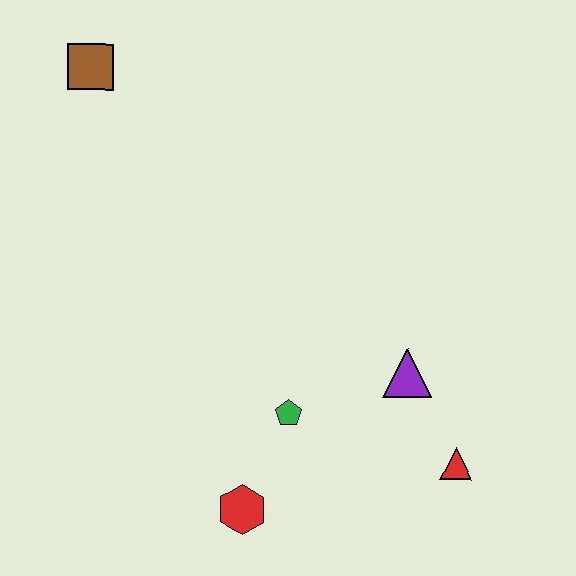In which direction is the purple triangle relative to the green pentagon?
The purple triangle is to the right of the green pentagon.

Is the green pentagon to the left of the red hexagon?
No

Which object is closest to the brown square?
The green pentagon is closest to the brown square.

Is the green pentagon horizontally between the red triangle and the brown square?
Yes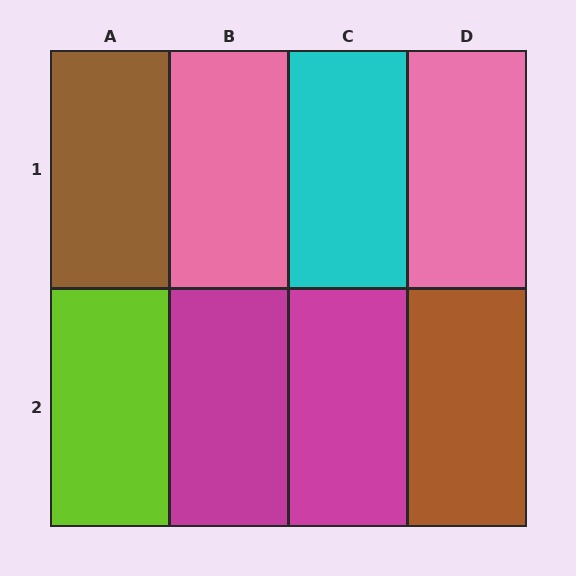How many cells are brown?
2 cells are brown.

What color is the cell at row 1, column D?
Pink.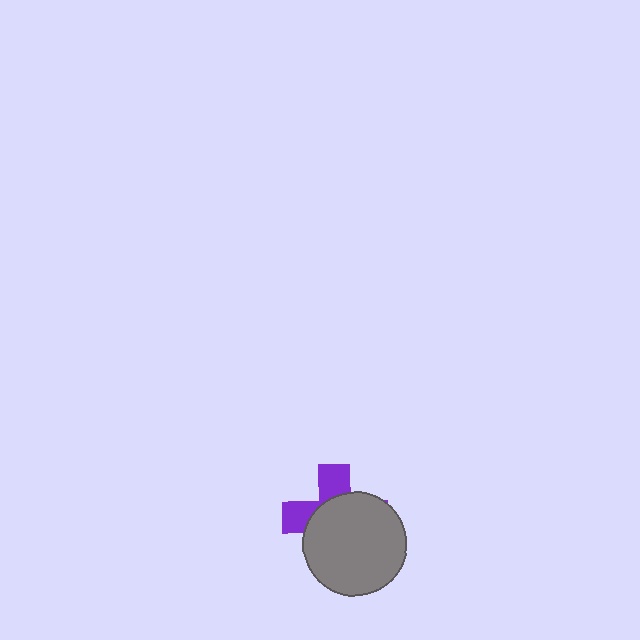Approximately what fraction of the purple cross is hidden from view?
Roughly 66% of the purple cross is hidden behind the gray circle.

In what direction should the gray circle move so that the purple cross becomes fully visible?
The gray circle should move toward the lower-right. That is the shortest direction to clear the overlap and leave the purple cross fully visible.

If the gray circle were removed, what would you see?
You would see the complete purple cross.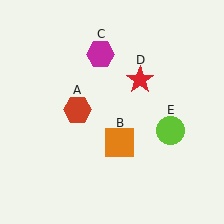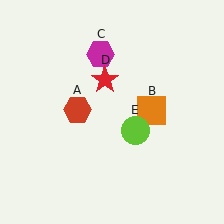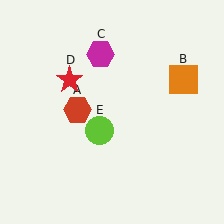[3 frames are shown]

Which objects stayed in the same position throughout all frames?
Red hexagon (object A) and magenta hexagon (object C) remained stationary.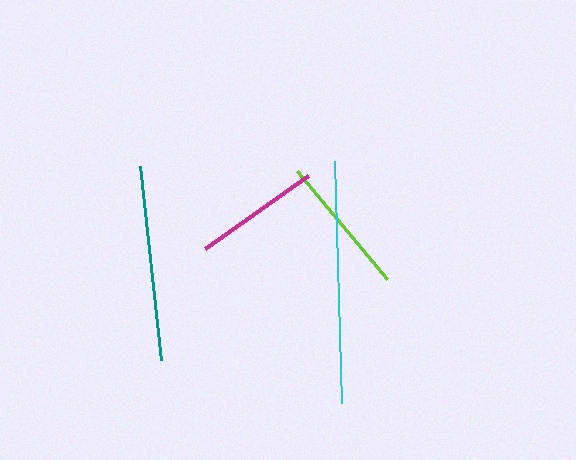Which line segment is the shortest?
The magenta line is the shortest at approximately 126 pixels.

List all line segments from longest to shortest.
From longest to shortest: cyan, teal, lime, magenta.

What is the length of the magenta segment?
The magenta segment is approximately 126 pixels long.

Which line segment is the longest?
The cyan line is the longest at approximately 242 pixels.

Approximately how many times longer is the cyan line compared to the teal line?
The cyan line is approximately 1.2 times the length of the teal line.